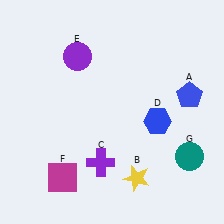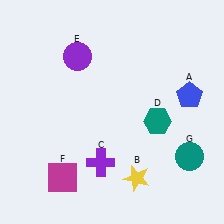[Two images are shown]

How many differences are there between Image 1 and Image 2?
There is 1 difference between the two images.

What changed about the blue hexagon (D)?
In Image 1, D is blue. In Image 2, it changed to teal.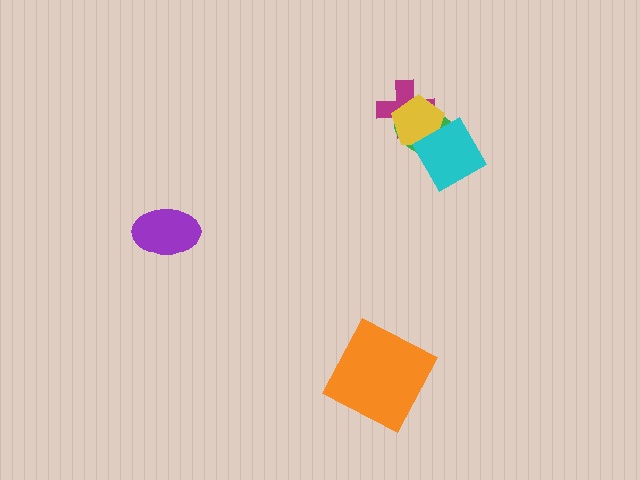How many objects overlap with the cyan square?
2 objects overlap with the cyan square.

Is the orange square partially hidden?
No, no other shape covers it.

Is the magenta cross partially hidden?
Yes, it is partially covered by another shape.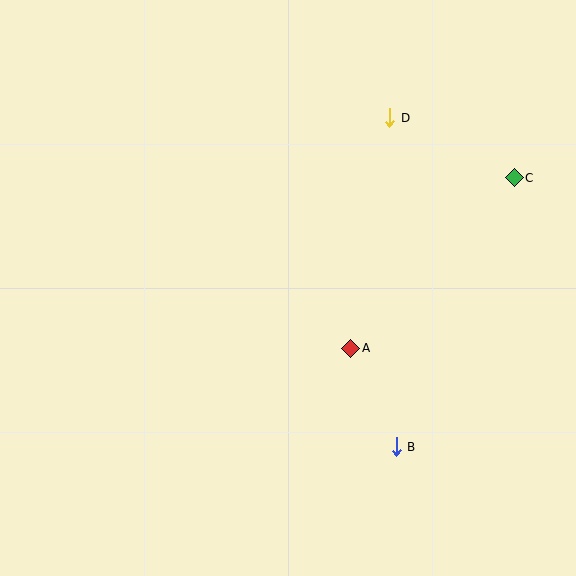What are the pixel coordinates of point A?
Point A is at (351, 348).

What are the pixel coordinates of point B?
Point B is at (396, 447).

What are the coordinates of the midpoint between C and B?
The midpoint between C and B is at (455, 312).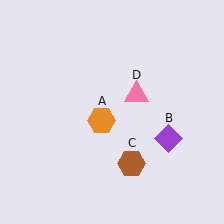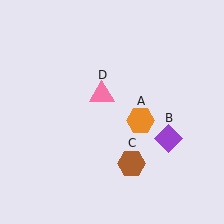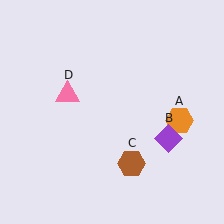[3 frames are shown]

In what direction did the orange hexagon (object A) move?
The orange hexagon (object A) moved right.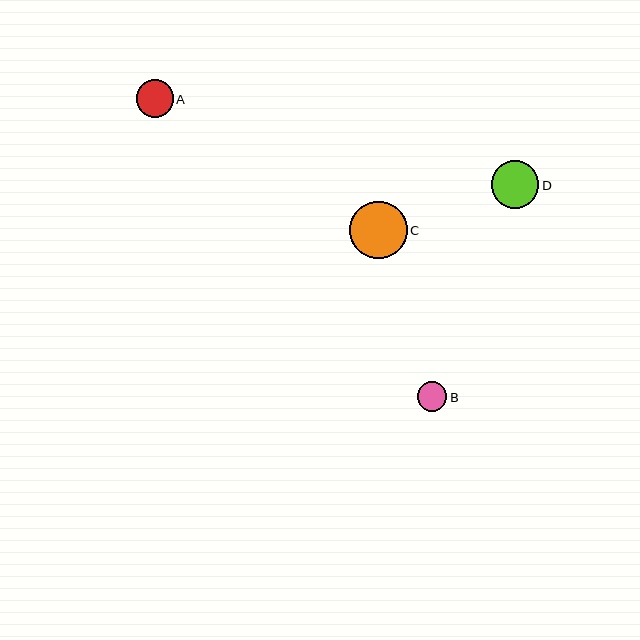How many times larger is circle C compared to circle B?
Circle C is approximately 1.9 times the size of circle B.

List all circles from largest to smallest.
From largest to smallest: C, D, A, B.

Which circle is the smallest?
Circle B is the smallest with a size of approximately 29 pixels.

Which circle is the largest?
Circle C is the largest with a size of approximately 57 pixels.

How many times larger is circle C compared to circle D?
Circle C is approximately 1.2 times the size of circle D.